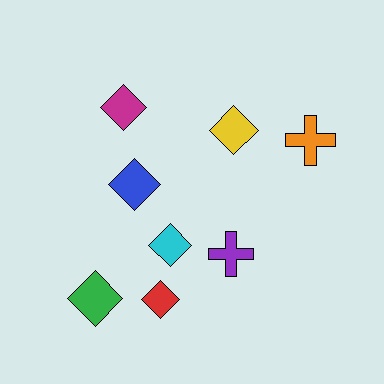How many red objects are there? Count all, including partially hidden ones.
There is 1 red object.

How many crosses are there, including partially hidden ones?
There are 2 crosses.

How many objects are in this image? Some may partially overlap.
There are 8 objects.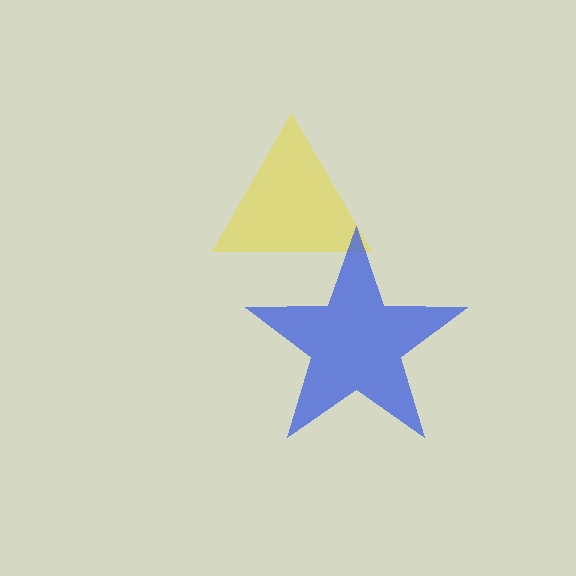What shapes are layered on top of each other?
The layered shapes are: a yellow triangle, a blue star.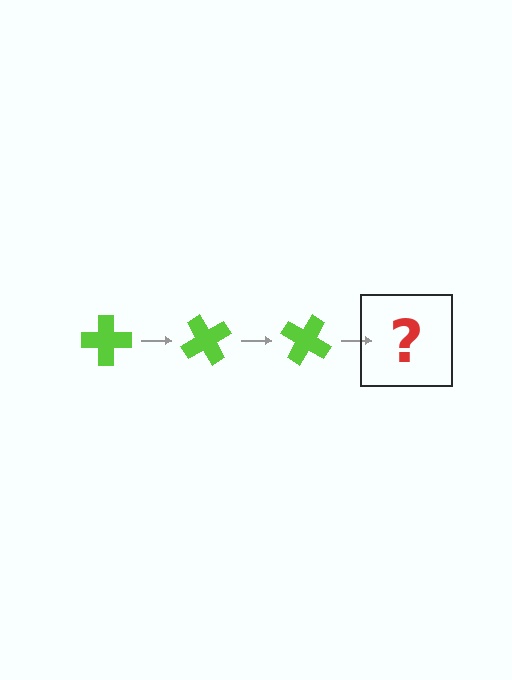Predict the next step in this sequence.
The next step is a lime cross rotated 180 degrees.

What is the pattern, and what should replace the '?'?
The pattern is that the cross rotates 60 degrees each step. The '?' should be a lime cross rotated 180 degrees.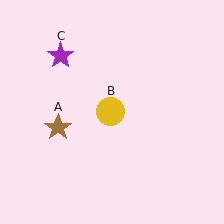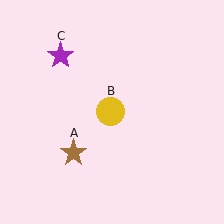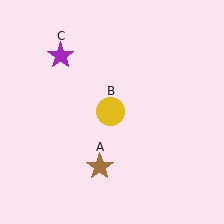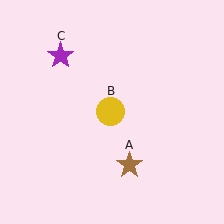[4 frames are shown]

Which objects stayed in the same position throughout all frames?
Yellow circle (object B) and purple star (object C) remained stationary.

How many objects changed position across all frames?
1 object changed position: brown star (object A).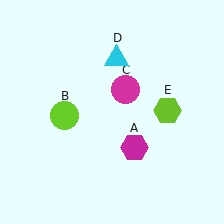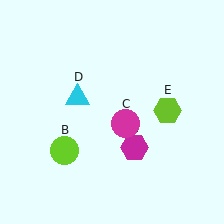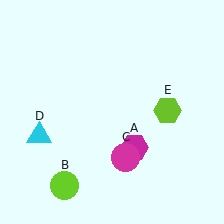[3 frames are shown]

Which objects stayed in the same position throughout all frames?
Magenta hexagon (object A) and lime hexagon (object E) remained stationary.